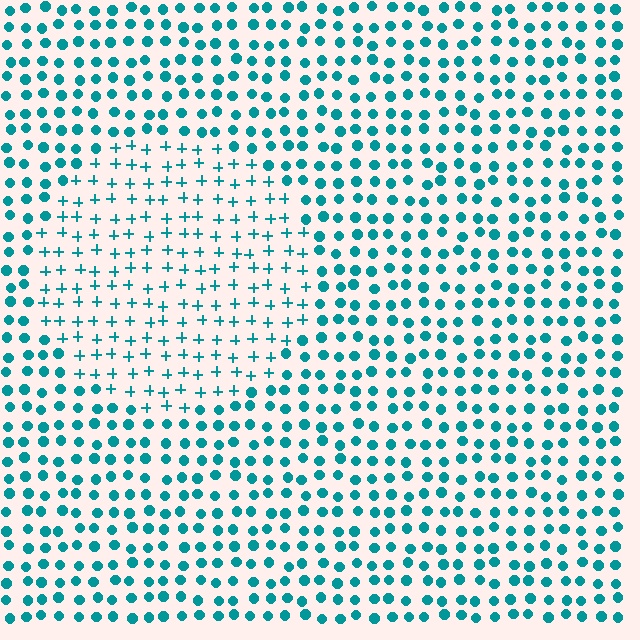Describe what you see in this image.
The image is filled with small teal elements arranged in a uniform grid. A circle-shaped region contains plus signs, while the surrounding area contains circles. The boundary is defined purely by the change in element shape.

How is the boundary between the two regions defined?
The boundary is defined by a change in element shape: plus signs inside vs. circles outside. All elements share the same color and spacing.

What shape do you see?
I see a circle.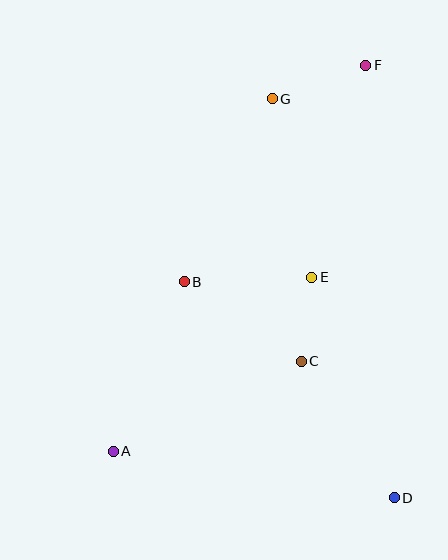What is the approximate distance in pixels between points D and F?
The distance between D and F is approximately 433 pixels.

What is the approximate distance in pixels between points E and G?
The distance between E and G is approximately 183 pixels.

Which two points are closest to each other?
Points C and E are closest to each other.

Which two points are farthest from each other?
Points A and F are farthest from each other.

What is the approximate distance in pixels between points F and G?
The distance between F and G is approximately 99 pixels.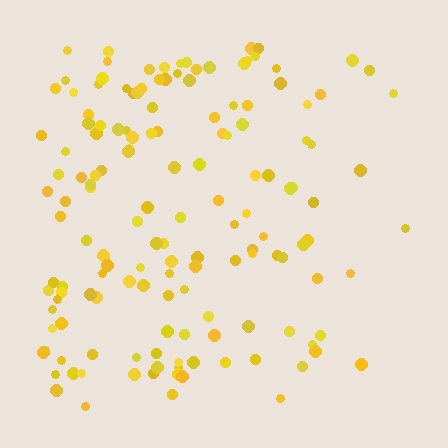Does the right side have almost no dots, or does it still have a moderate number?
Still a moderate number, just noticeably fewer than the left.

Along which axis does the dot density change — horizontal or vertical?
Horizontal.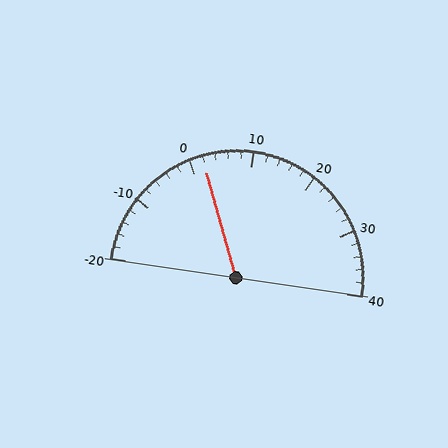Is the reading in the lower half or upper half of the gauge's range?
The reading is in the lower half of the range (-20 to 40).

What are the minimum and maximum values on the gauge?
The gauge ranges from -20 to 40.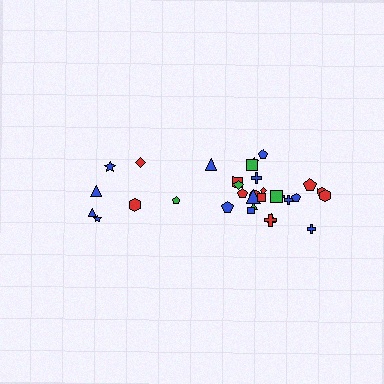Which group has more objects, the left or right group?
The right group.